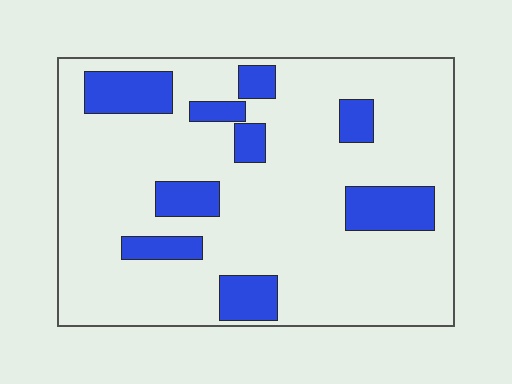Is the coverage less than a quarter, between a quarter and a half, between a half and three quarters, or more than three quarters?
Less than a quarter.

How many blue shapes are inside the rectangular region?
9.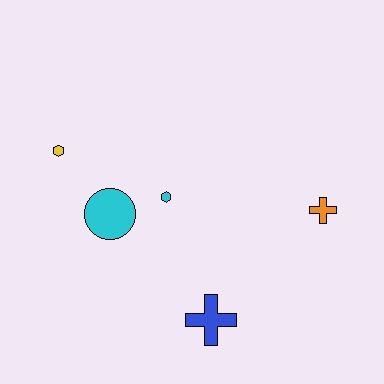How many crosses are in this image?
There are 2 crosses.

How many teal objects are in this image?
There are no teal objects.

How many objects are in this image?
There are 5 objects.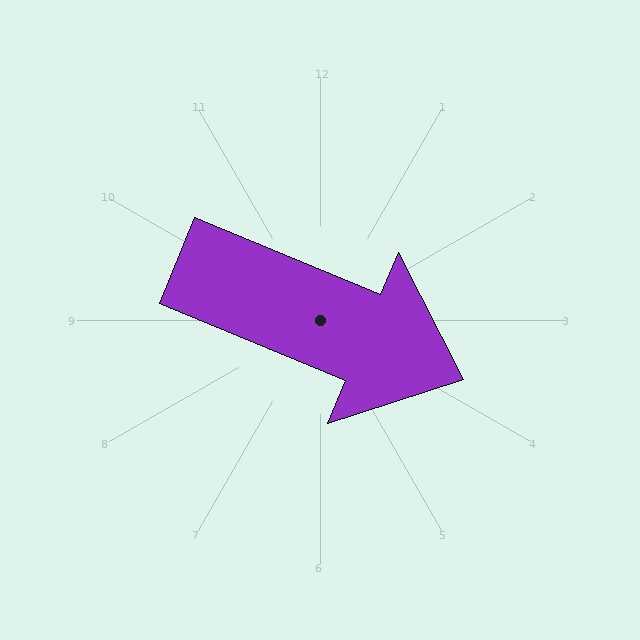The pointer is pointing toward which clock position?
Roughly 4 o'clock.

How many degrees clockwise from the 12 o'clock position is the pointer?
Approximately 113 degrees.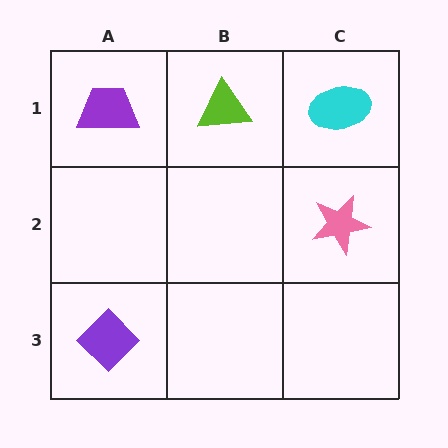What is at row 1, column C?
A cyan ellipse.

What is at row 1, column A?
A purple trapezoid.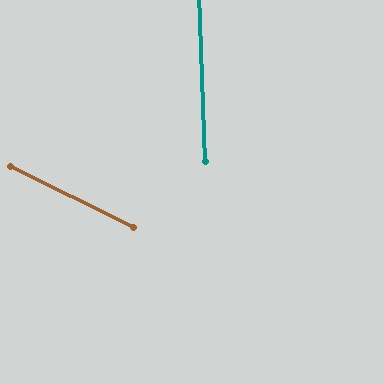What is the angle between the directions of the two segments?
Approximately 61 degrees.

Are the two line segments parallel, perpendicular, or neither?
Neither parallel nor perpendicular — they differ by about 61°.